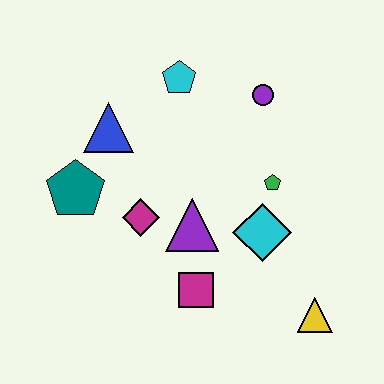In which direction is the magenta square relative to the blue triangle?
The magenta square is below the blue triangle.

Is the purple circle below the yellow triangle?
No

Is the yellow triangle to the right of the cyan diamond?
Yes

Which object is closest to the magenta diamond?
The purple triangle is closest to the magenta diamond.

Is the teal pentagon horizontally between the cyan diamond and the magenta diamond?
No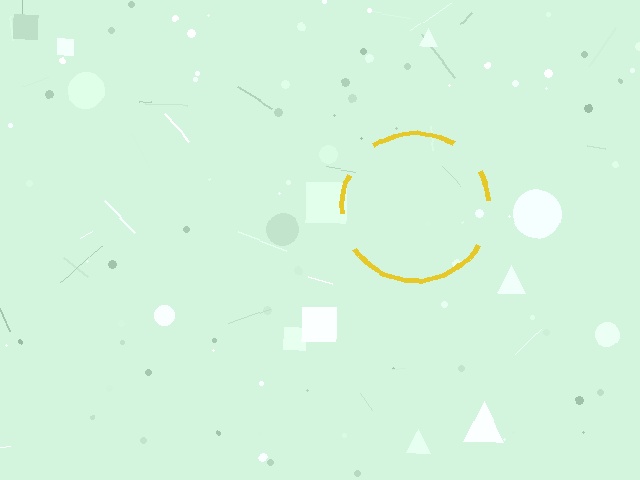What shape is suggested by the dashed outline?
The dashed outline suggests a circle.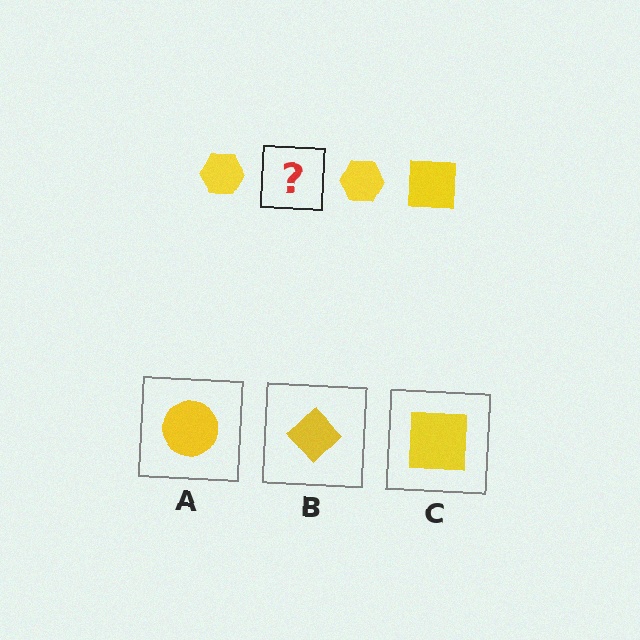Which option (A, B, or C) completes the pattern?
C.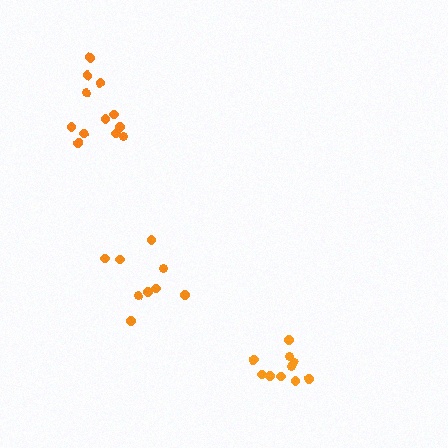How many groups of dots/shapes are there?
There are 3 groups.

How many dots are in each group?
Group 1: 10 dots, Group 2: 12 dots, Group 3: 9 dots (31 total).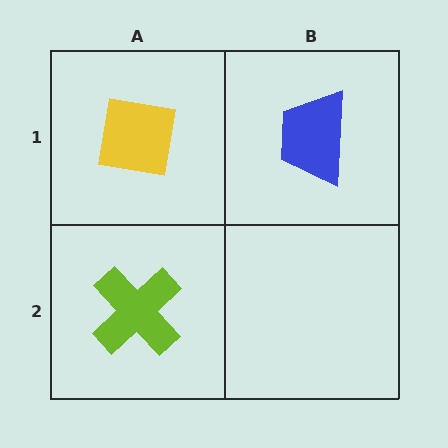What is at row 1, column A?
A yellow square.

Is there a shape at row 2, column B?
No, that cell is empty.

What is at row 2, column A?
A lime cross.